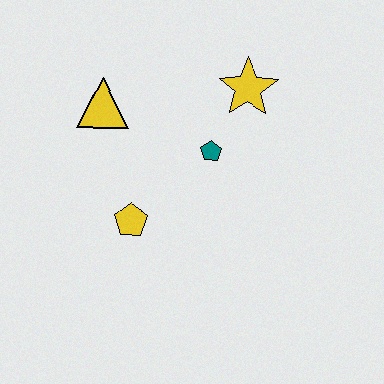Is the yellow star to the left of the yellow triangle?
No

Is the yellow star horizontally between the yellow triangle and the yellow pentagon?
No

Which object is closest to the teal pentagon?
The yellow star is closest to the teal pentagon.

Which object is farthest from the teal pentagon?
The yellow triangle is farthest from the teal pentagon.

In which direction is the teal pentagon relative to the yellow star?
The teal pentagon is below the yellow star.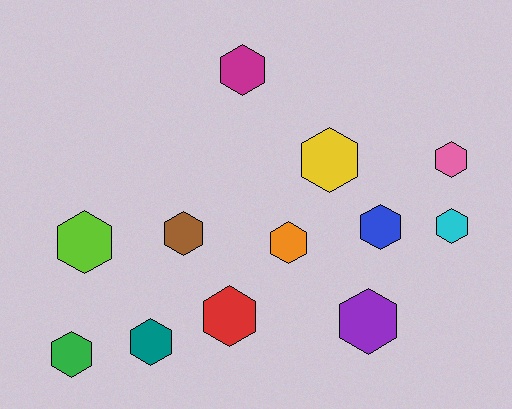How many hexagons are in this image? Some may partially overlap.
There are 12 hexagons.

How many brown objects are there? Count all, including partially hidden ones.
There is 1 brown object.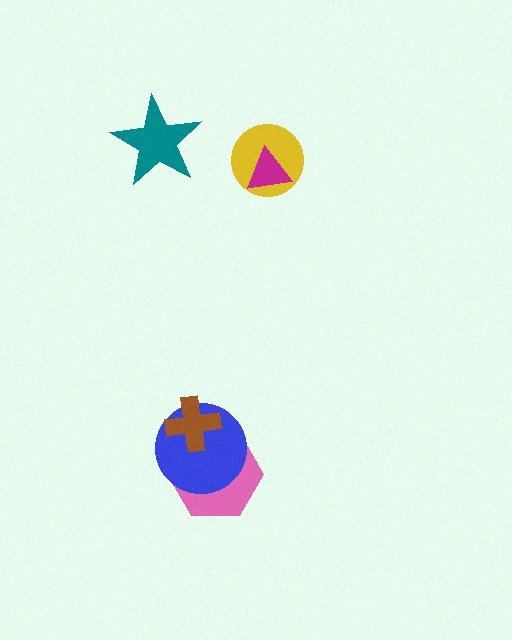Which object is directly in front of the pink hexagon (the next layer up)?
The blue circle is directly in front of the pink hexagon.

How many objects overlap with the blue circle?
2 objects overlap with the blue circle.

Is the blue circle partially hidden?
Yes, it is partially covered by another shape.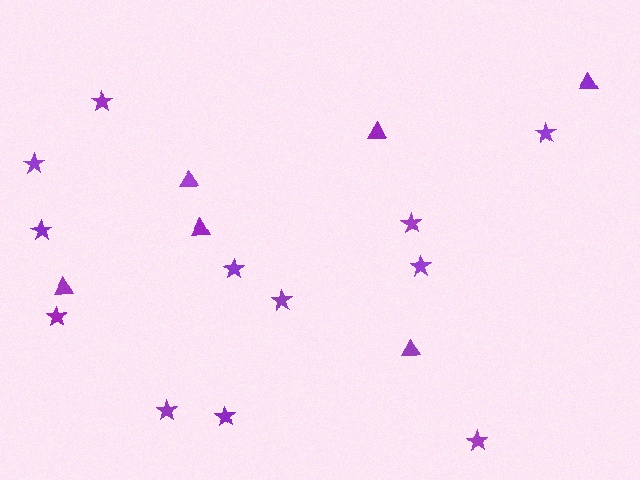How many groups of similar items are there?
There are 2 groups: one group of stars (12) and one group of triangles (6).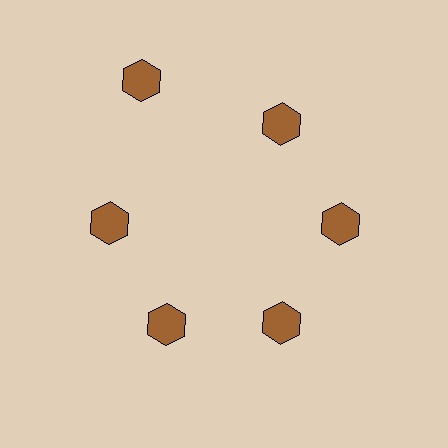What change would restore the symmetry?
The symmetry would be restored by moving it inward, back onto the ring so that all 6 hexagons sit at equal angles and equal distance from the center.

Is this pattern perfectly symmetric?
No. The 6 brown hexagons are arranged in a ring, but one element near the 11 o'clock position is pushed outward from the center, breaking the 6-fold rotational symmetry.